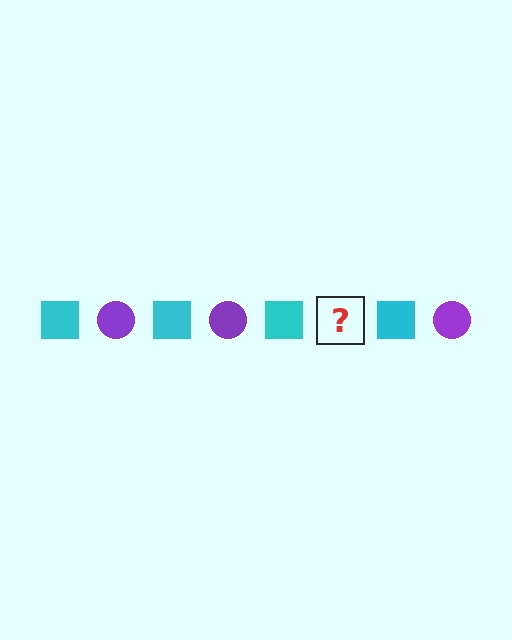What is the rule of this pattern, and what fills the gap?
The rule is that the pattern alternates between cyan square and purple circle. The gap should be filled with a purple circle.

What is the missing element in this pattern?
The missing element is a purple circle.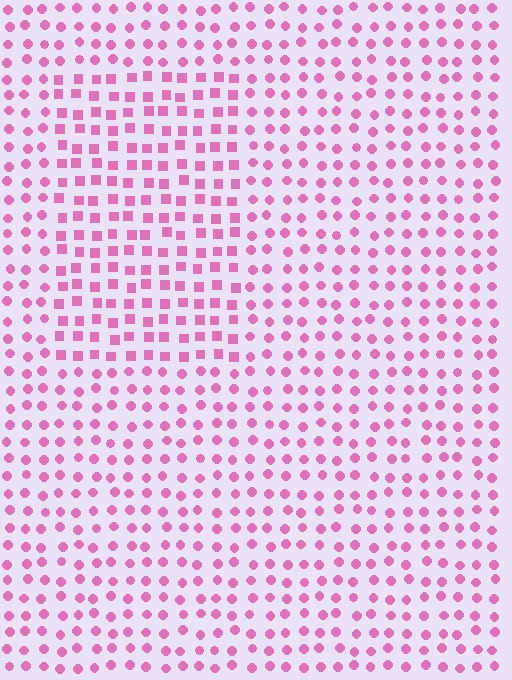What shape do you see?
I see a rectangle.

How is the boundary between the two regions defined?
The boundary is defined by a change in element shape: squares inside vs. circles outside. All elements share the same color and spacing.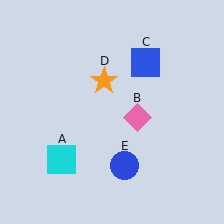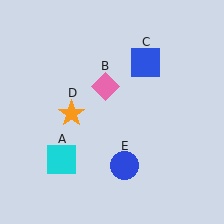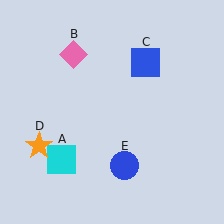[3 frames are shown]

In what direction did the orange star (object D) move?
The orange star (object D) moved down and to the left.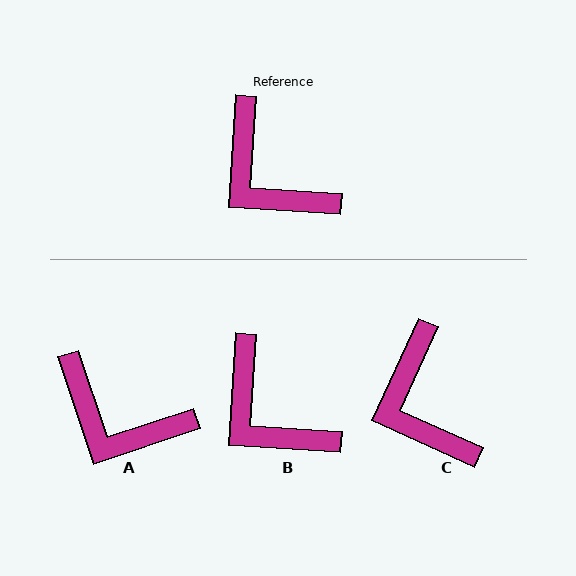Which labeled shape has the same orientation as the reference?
B.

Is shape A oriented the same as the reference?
No, it is off by about 22 degrees.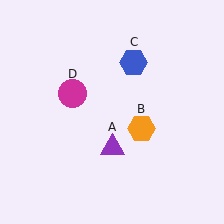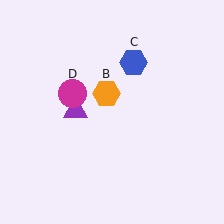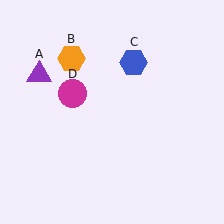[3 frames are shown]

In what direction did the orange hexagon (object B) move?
The orange hexagon (object B) moved up and to the left.